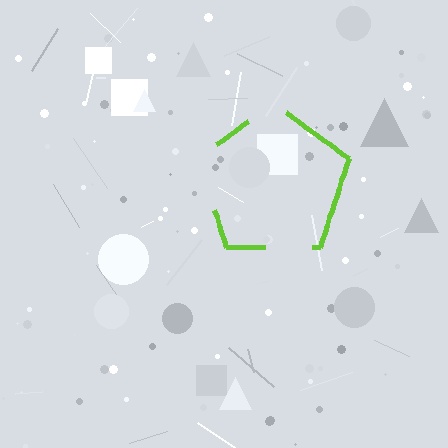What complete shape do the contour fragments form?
The contour fragments form a pentagon.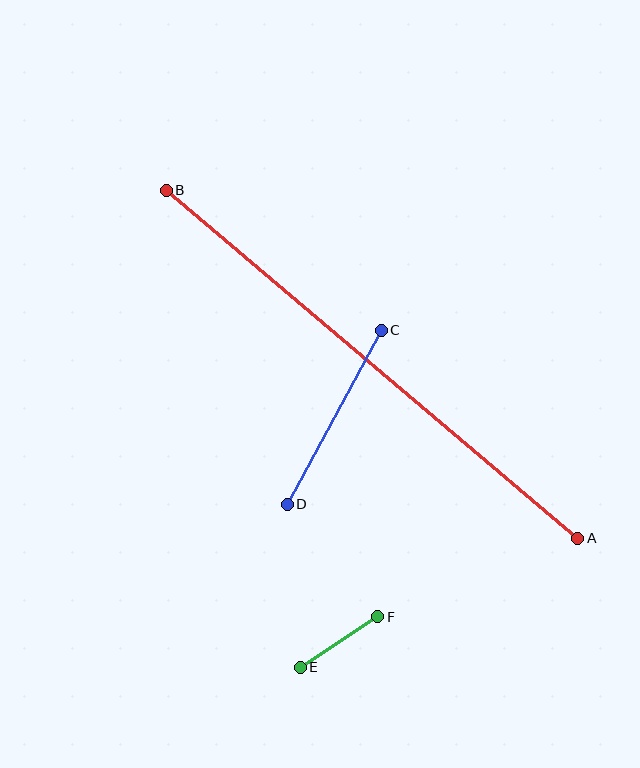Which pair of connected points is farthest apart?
Points A and B are farthest apart.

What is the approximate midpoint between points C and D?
The midpoint is at approximately (334, 417) pixels.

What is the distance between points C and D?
The distance is approximately 198 pixels.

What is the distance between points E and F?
The distance is approximately 92 pixels.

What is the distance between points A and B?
The distance is approximately 539 pixels.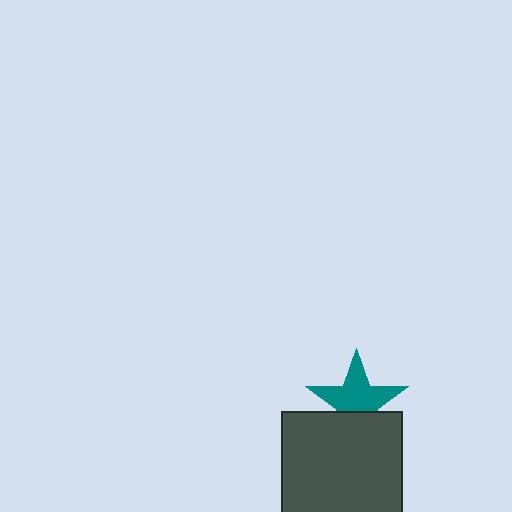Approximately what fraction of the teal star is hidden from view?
Roughly 34% of the teal star is hidden behind the dark gray square.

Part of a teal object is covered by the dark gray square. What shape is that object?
It is a star.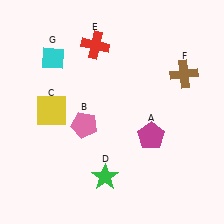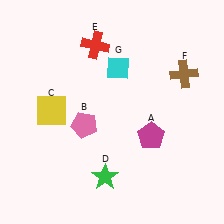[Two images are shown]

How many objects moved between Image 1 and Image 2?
1 object moved between the two images.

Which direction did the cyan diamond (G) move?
The cyan diamond (G) moved right.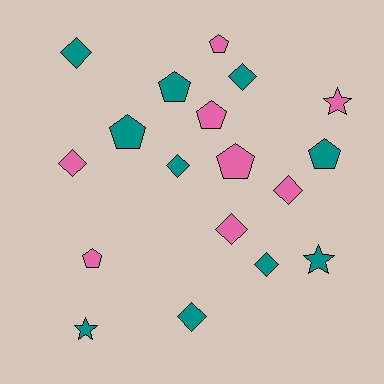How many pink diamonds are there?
There are 3 pink diamonds.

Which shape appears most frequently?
Diamond, with 8 objects.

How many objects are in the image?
There are 18 objects.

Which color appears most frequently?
Teal, with 10 objects.